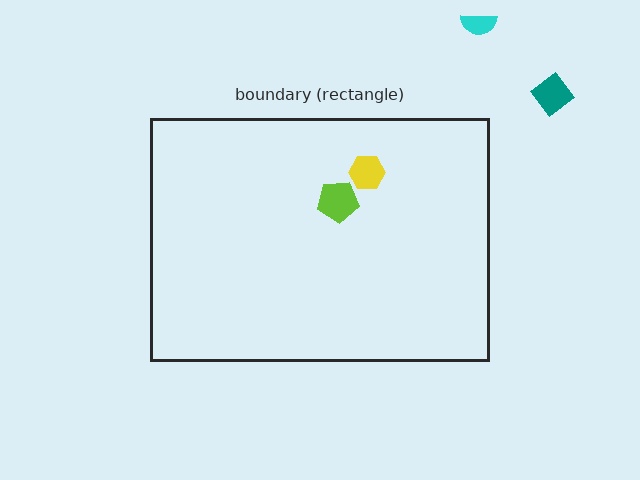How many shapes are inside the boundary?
2 inside, 2 outside.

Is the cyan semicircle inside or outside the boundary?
Outside.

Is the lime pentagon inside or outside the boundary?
Inside.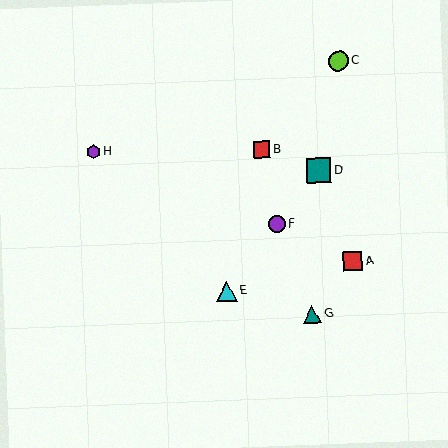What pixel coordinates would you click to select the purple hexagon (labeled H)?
Click at (94, 152) to select the purple hexagon H.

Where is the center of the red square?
The center of the red square is at (262, 149).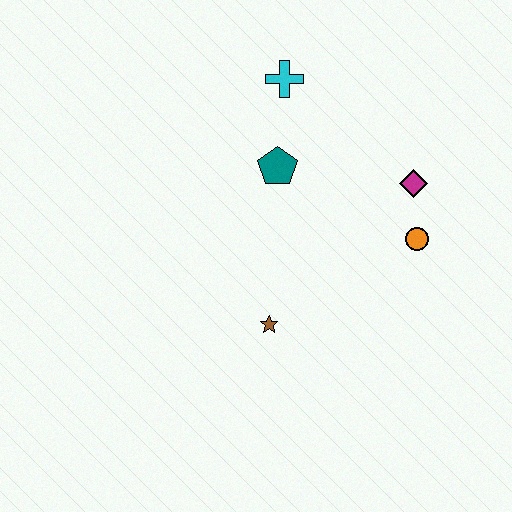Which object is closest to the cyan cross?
The teal pentagon is closest to the cyan cross.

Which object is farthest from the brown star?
The cyan cross is farthest from the brown star.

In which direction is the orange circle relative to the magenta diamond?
The orange circle is below the magenta diamond.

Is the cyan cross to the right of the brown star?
Yes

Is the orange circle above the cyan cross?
No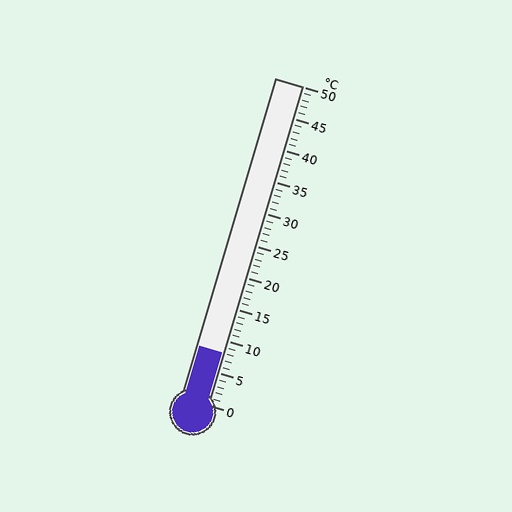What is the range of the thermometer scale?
The thermometer scale ranges from 0°C to 50°C.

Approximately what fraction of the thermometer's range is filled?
The thermometer is filled to approximately 15% of its range.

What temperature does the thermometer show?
The thermometer shows approximately 8°C.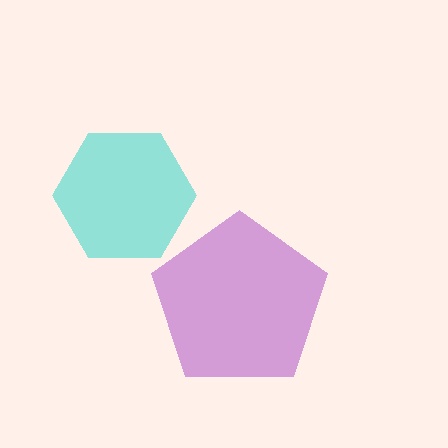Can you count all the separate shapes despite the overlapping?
Yes, there are 2 separate shapes.